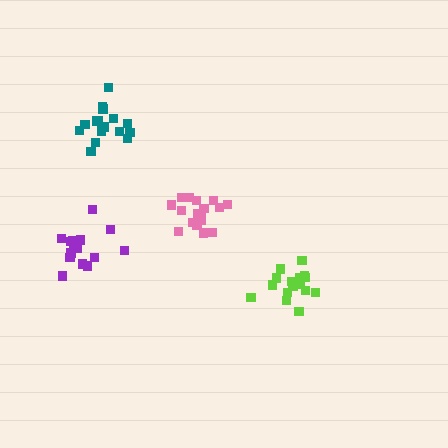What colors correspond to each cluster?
The clusters are colored: pink, teal, purple, lime.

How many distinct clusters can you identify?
There are 4 distinct clusters.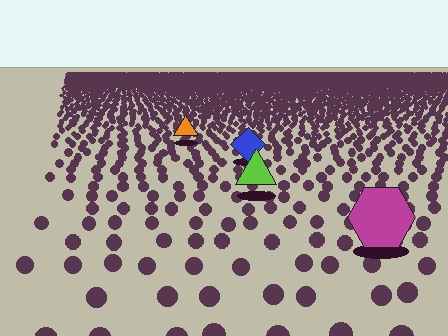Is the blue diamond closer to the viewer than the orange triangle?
Yes. The blue diamond is closer — you can tell from the texture gradient: the ground texture is coarser near it.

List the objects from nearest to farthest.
From nearest to farthest: the magenta hexagon, the lime triangle, the blue diamond, the orange triangle.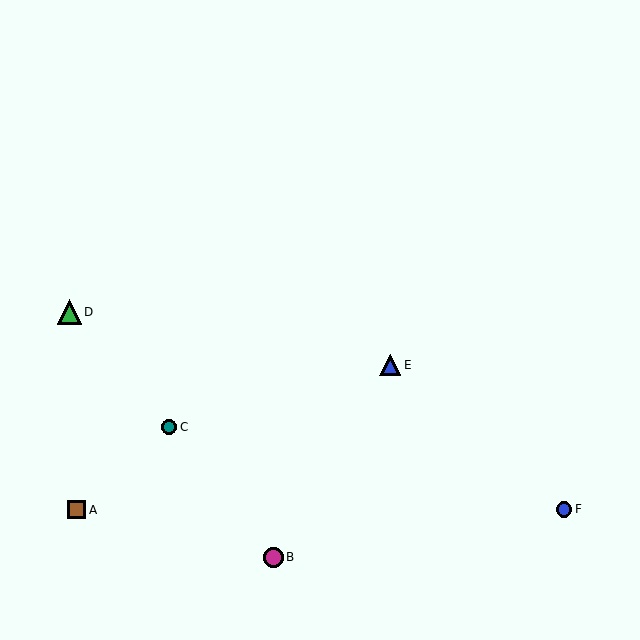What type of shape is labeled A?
Shape A is a brown square.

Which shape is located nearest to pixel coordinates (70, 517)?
The brown square (labeled A) at (76, 510) is nearest to that location.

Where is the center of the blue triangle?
The center of the blue triangle is at (390, 365).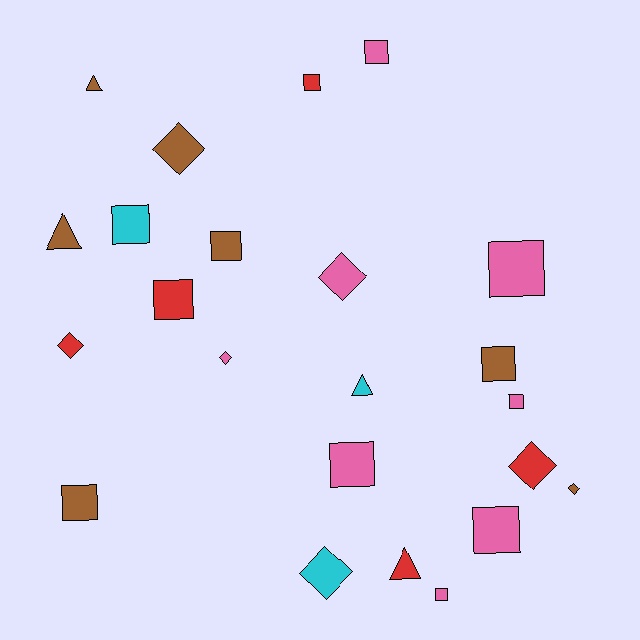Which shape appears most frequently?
Square, with 12 objects.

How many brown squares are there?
There are 3 brown squares.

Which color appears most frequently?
Pink, with 8 objects.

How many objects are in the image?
There are 23 objects.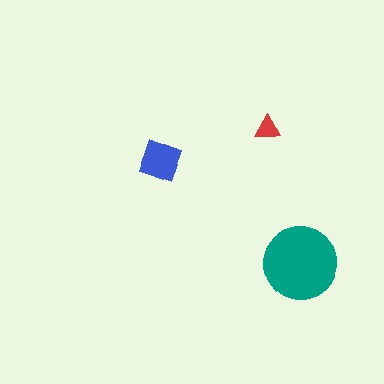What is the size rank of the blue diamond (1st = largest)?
2nd.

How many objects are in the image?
There are 3 objects in the image.